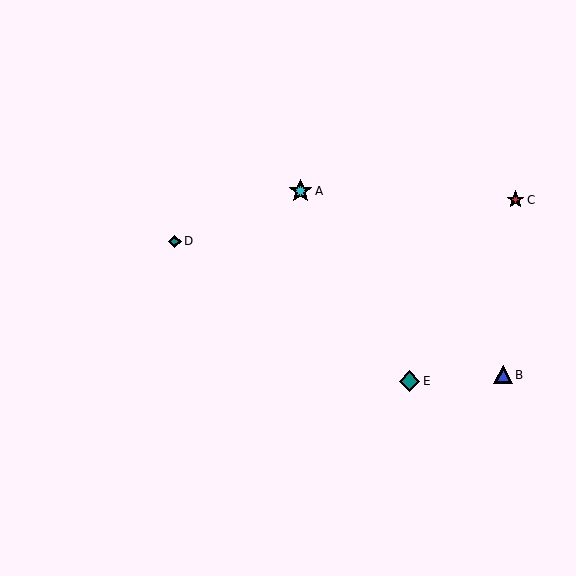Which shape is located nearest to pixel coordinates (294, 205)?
The cyan star (labeled A) at (301, 191) is nearest to that location.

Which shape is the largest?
The cyan star (labeled A) is the largest.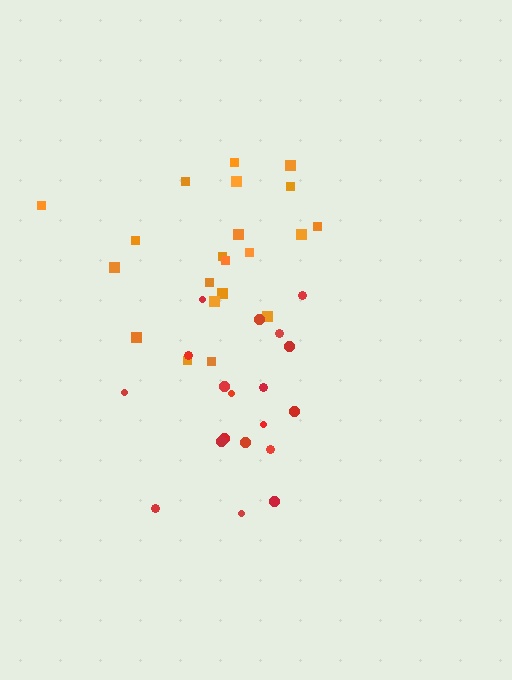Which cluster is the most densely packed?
Red.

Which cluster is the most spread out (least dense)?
Orange.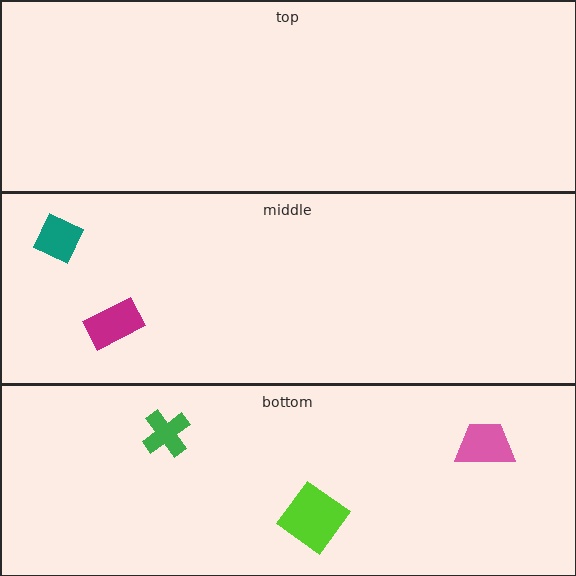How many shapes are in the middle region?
2.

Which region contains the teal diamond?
The middle region.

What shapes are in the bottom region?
The green cross, the pink trapezoid, the lime diamond.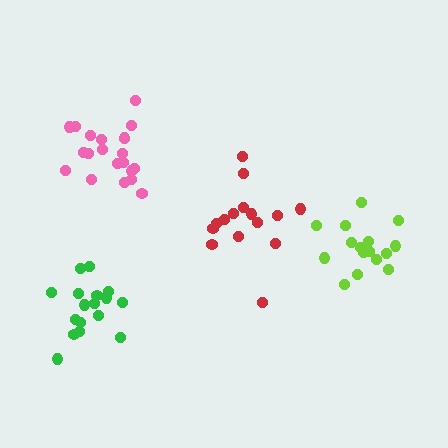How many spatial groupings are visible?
There are 4 spatial groupings.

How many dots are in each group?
Group 1: 15 dots, Group 2: 21 dots, Group 3: 17 dots, Group 4: 16 dots (69 total).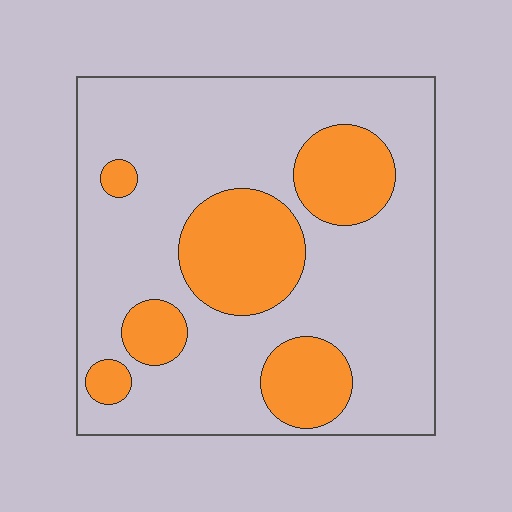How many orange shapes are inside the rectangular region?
6.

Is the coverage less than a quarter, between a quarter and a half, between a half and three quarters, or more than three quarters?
Between a quarter and a half.